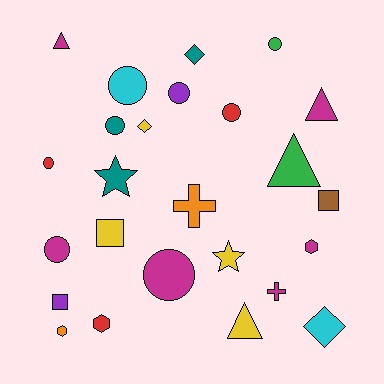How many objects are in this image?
There are 25 objects.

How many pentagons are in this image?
There are no pentagons.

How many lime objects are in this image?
There are no lime objects.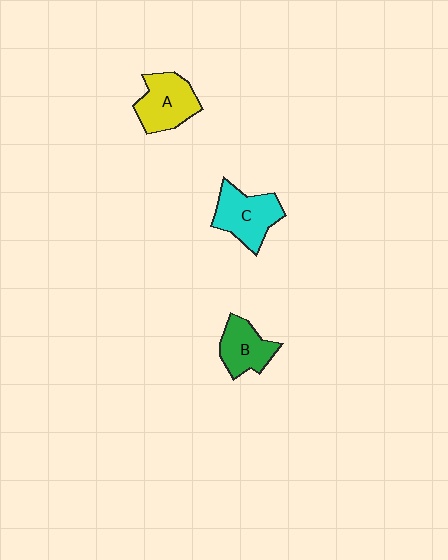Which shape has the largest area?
Shape C (cyan).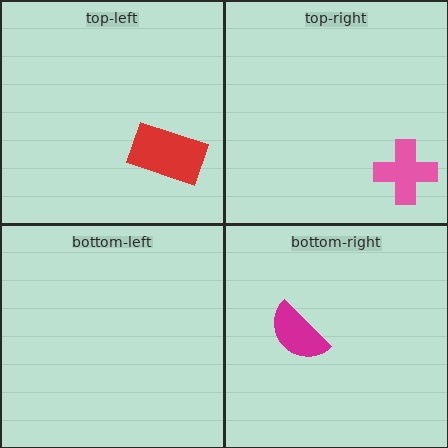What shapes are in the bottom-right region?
The magenta semicircle.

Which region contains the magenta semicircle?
The bottom-right region.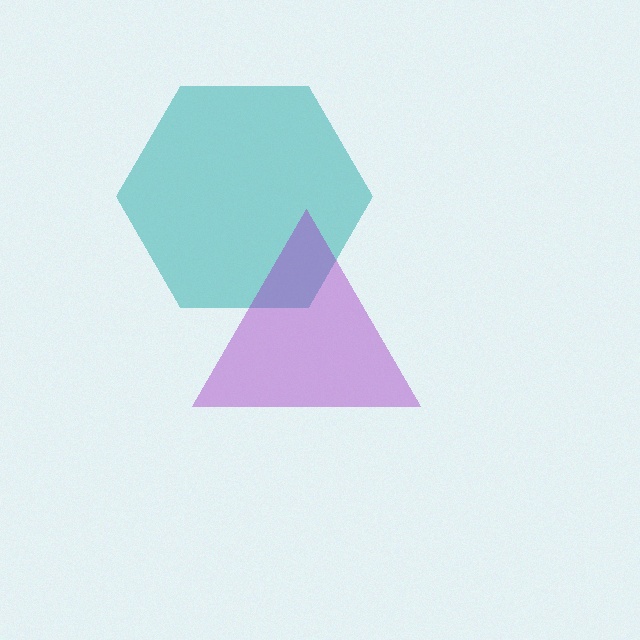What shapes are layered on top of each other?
The layered shapes are: a teal hexagon, a purple triangle.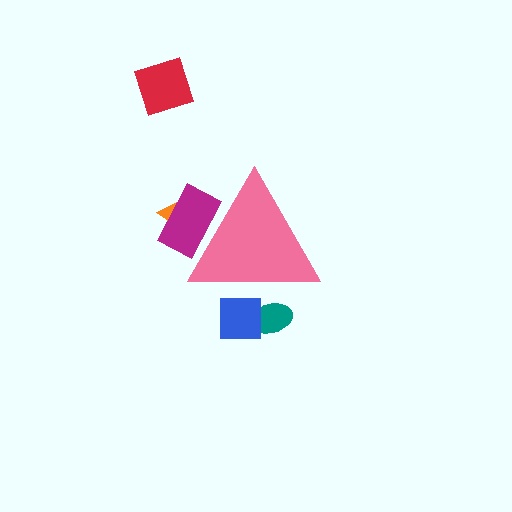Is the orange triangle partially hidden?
Yes, the orange triangle is partially hidden behind the pink triangle.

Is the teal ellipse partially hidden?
Yes, the teal ellipse is partially hidden behind the pink triangle.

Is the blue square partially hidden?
Yes, the blue square is partially hidden behind the pink triangle.